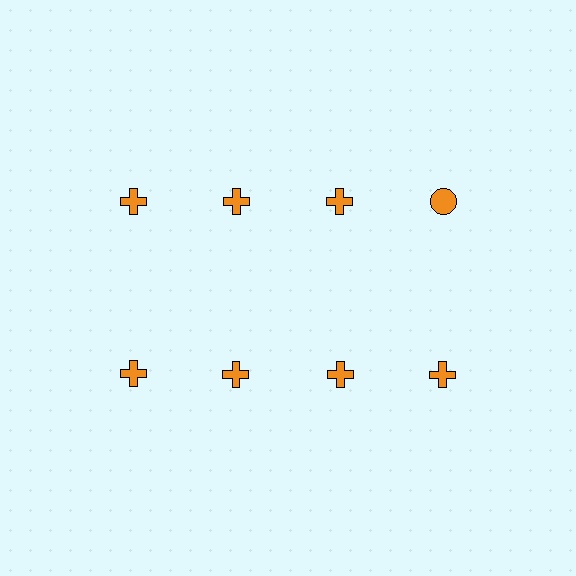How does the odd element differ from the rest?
It has a different shape: circle instead of cross.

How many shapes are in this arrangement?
There are 8 shapes arranged in a grid pattern.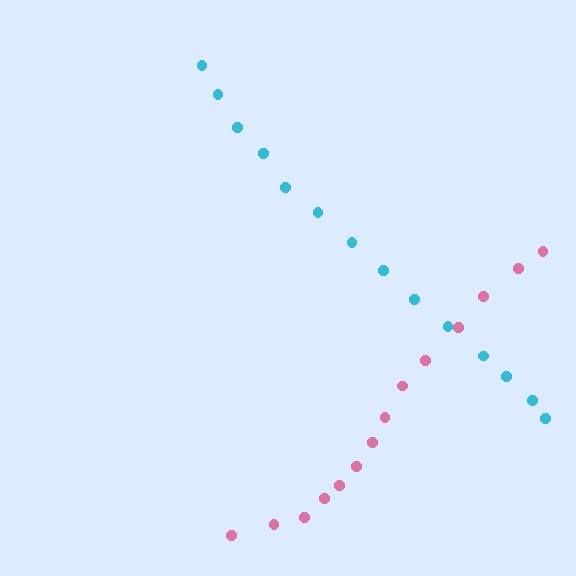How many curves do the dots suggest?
There are 2 distinct paths.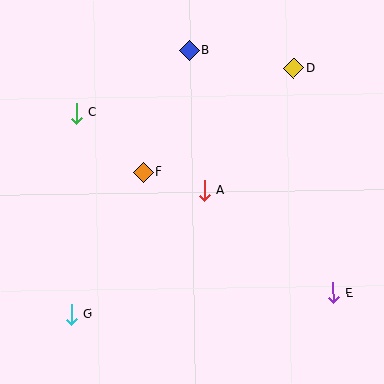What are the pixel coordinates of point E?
Point E is at (333, 293).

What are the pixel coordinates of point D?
Point D is at (294, 68).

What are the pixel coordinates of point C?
Point C is at (76, 113).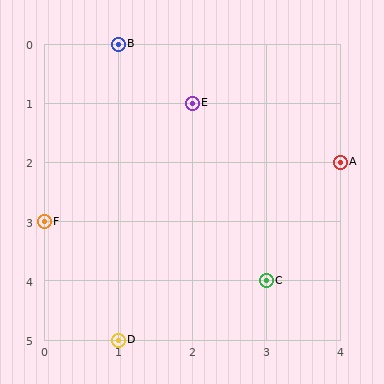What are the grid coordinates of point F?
Point F is at grid coordinates (0, 3).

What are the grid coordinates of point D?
Point D is at grid coordinates (1, 5).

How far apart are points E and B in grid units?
Points E and B are 1 column and 1 row apart (about 1.4 grid units diagonally).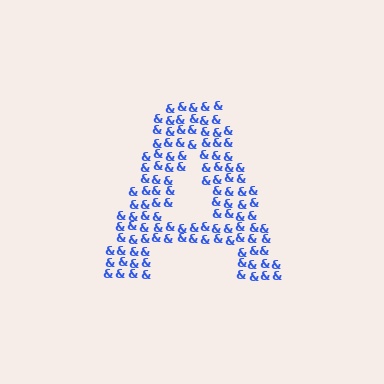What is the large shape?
The large shape is the letter A.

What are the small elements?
The small elements are ampersands.